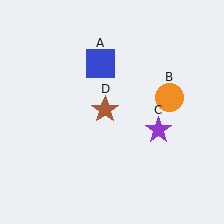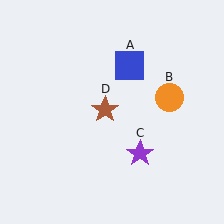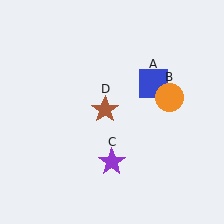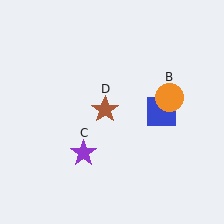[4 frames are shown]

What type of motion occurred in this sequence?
The blue square (object A), purple star (object C) rotated clockwise around the center of the scene.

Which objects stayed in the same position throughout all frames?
Orange circle (object B) and brown star (object D) remained stationary.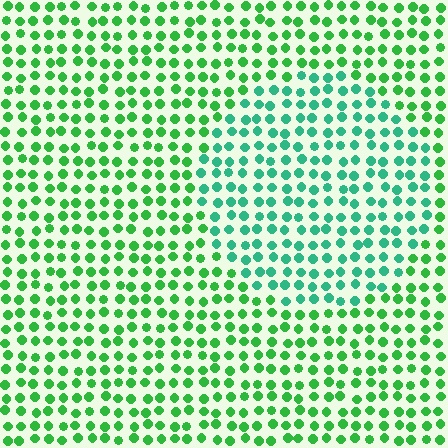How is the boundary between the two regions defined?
The boundary is defined purely by a slight shift in hue (about 32 degrees). Spacing, size, and orientation are identical on both sides.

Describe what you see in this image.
The image is filled with small green elements in a uniform arrangement. A circle-shaped region is visible where the elements are tinted to a slightly different hue, forming a subtle color boundary.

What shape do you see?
I see a circle.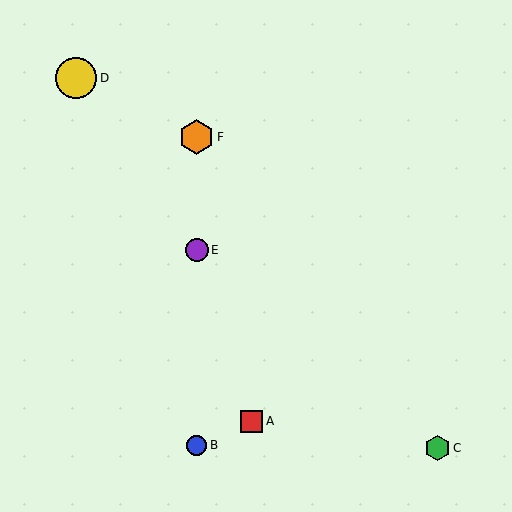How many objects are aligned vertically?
3 objects (B, E, F) are aligned vertically.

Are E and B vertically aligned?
Yes, both are at x≈197.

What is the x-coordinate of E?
Object E is at x≈197.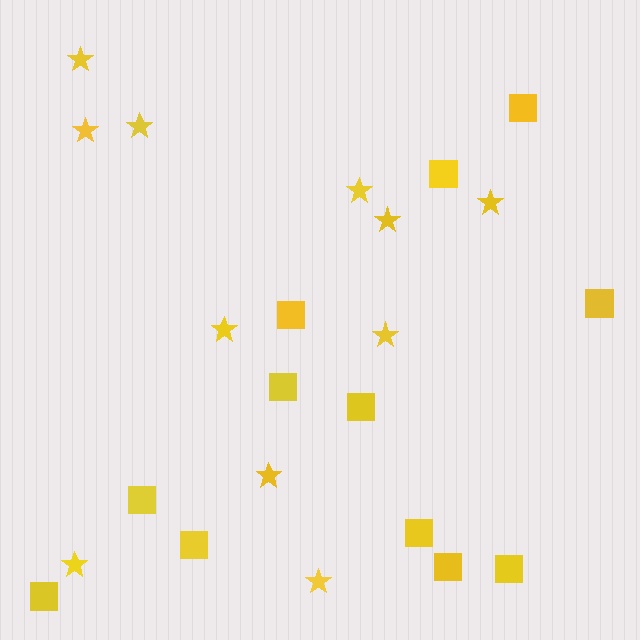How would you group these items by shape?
There are 2 groups: one group of stars (11) and one group of squares (12).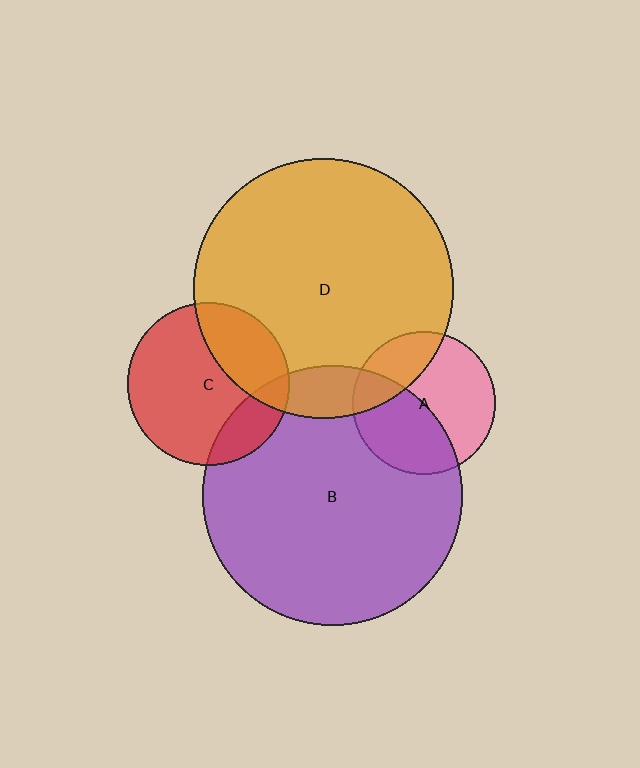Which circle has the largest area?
Circle D (orange).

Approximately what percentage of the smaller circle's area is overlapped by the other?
Approximately 45%.